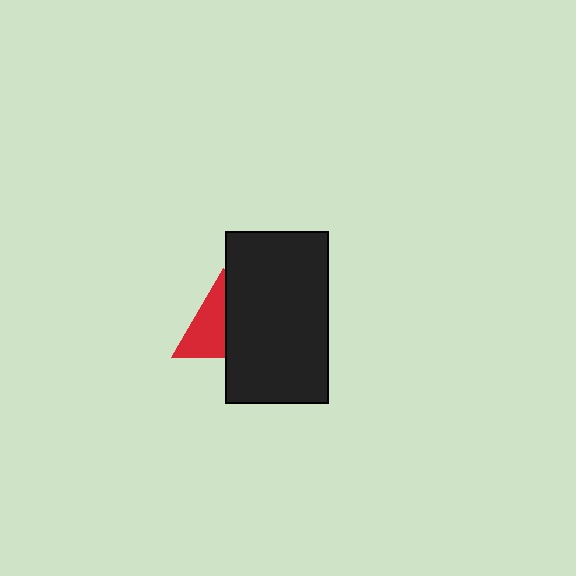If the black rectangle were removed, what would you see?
You would see the complete red triangle.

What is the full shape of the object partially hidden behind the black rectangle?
The partially hidden object is a red triangle.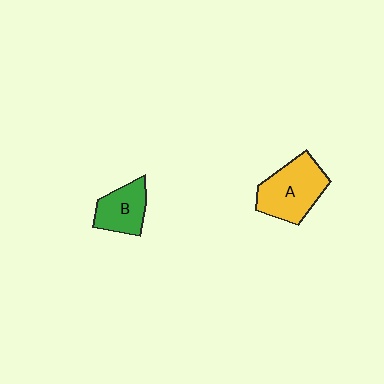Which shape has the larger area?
Shape A (yellow).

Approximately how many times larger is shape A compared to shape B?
Approximately 1.5 times.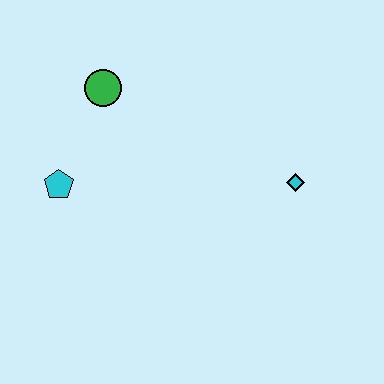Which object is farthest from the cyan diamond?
The cyan pentagon is farthest from the cyan diamond.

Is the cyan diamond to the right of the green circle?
Yes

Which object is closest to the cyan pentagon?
The green circle is closest to the cyan pentagon.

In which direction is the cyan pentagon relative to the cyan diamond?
The cyan pentagon is to the left of the cyan diamond.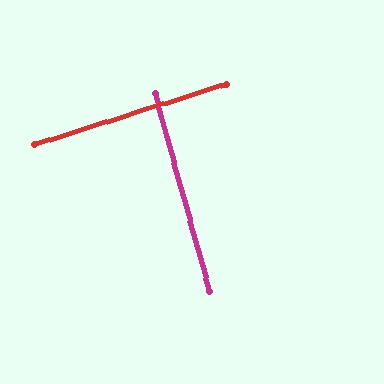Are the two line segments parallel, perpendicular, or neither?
Perpendicular — they meet at approximately 88°.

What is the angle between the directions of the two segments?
Approximately 88 degrees.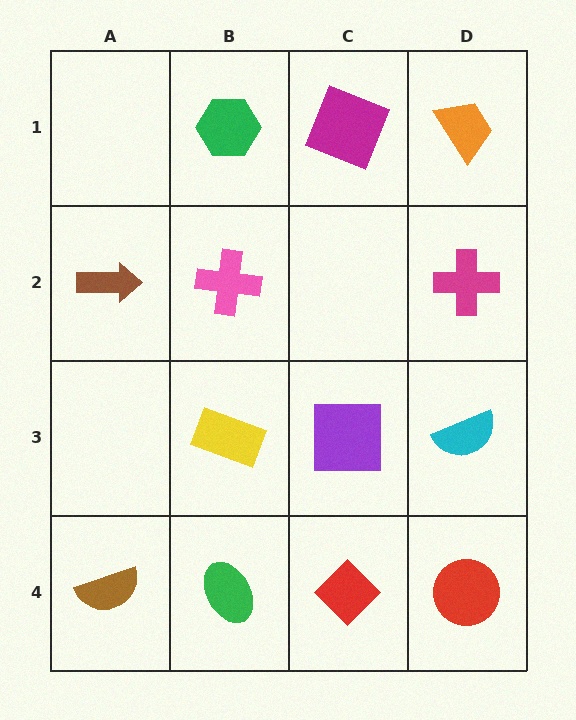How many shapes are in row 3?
3 shapes.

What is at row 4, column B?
A green ellipse.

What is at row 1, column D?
An orange trapezoid.